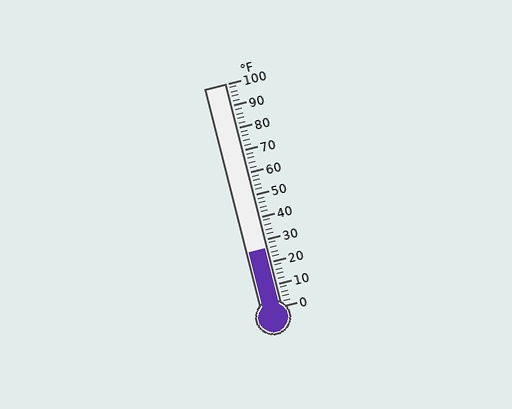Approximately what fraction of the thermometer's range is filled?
The thermometer is filled to approximately 25% of its range.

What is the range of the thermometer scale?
The thermometer scale ranges from 0°F to 100°F.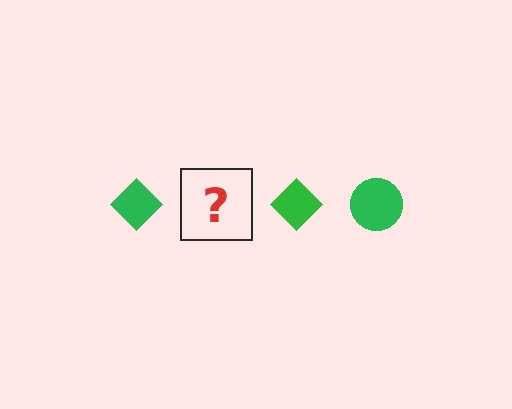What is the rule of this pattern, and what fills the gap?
The rule is that the pattern cycles through diamond, circle shapes in green. The gap should be filled with a green circle.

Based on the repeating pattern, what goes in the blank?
The blank should be a green circle.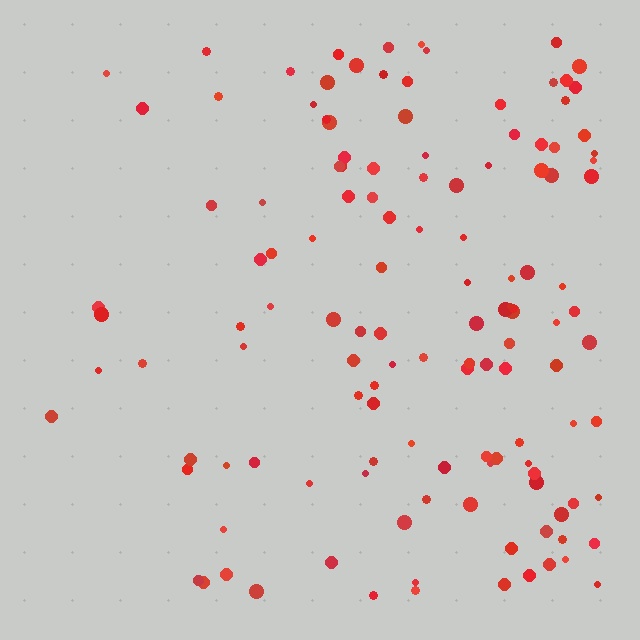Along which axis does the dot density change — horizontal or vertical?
Horizontal.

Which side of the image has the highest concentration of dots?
The right.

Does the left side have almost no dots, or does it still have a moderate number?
Still a moderate number, just noticeably fewer than the right.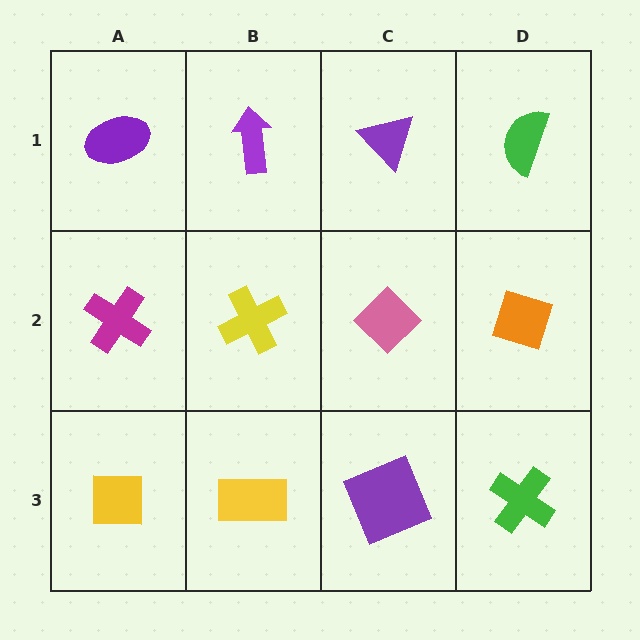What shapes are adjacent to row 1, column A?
A magenta cross (row 2, column A), a purple arrow (row 1, column B).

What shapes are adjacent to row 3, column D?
An orange diamond (row 2, column D), a purple square (row 3, column C).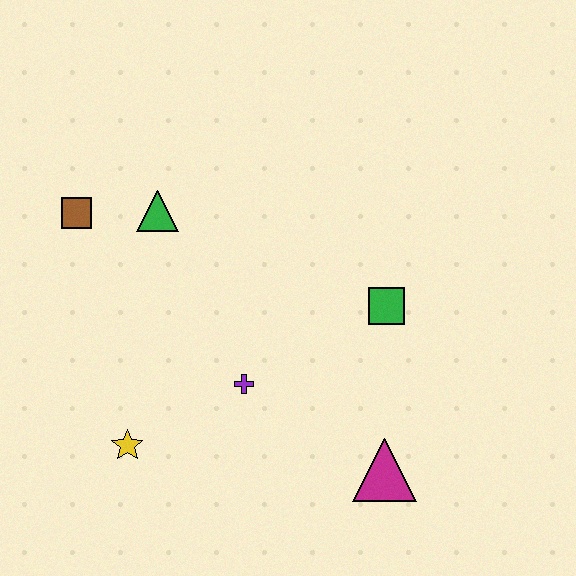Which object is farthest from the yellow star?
The green square is farthest from the yellow star.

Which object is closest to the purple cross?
The yellow star is closest to the purple cross.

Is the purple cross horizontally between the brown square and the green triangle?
No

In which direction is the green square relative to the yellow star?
The green square is to the right of the yellow star.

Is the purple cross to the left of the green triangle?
No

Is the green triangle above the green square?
Yes